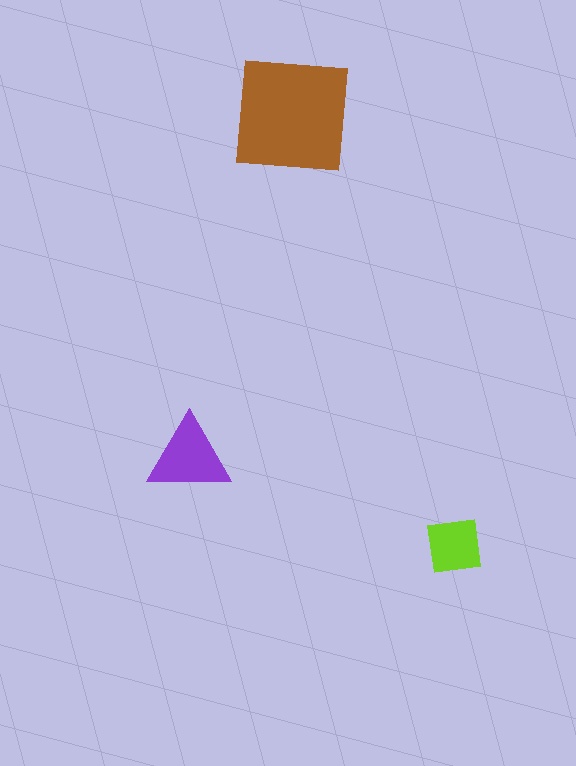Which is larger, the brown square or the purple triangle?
The brown square.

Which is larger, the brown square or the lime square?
The brown square.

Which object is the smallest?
The lime square.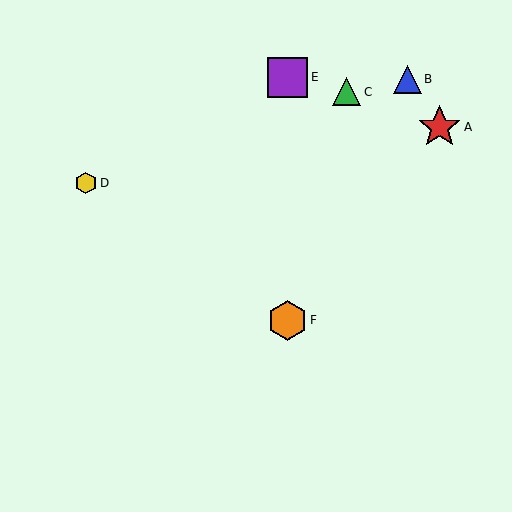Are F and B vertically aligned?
No, F is at x≈287 and B is at x≈407.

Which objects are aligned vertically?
Objects E, F are aligned vertically.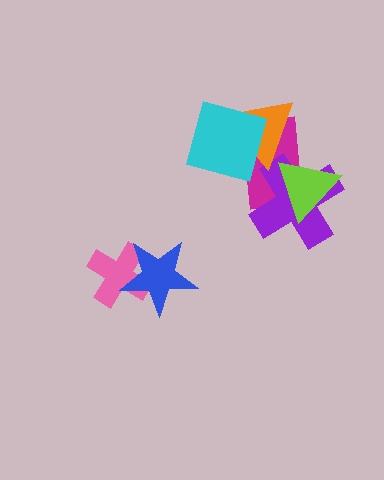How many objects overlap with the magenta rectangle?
4 objects overlap with the magenta rectangle.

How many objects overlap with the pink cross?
1 object overlaps with the pink cross.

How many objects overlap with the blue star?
1 object overlaps with the blue star.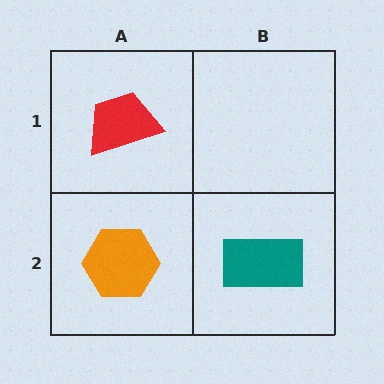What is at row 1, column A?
A red trapezoid.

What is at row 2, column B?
A teal rectangle.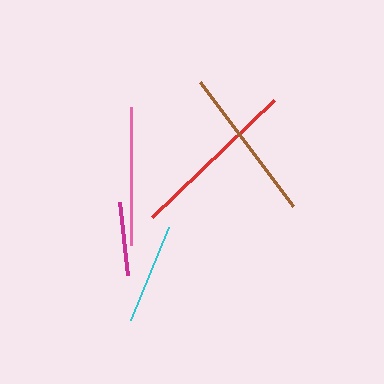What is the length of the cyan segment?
The cyan segment is approximately 101 pixels long.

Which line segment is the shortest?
The magenta line is the shortest at approximately 74 pixels.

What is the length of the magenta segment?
The magenta segment is approximately 74 pixels long.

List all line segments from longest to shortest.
From longest to shortest: red, brown, pink, cyan, magenta.